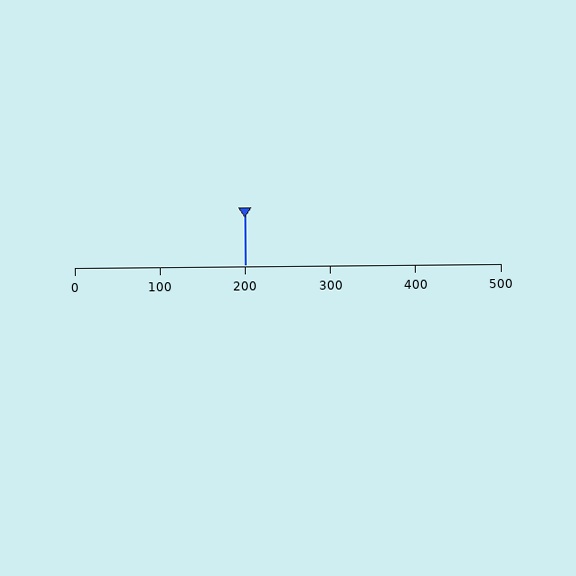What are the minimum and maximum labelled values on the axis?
The axis runs from 0 to 500.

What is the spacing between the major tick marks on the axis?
The major ticks are spaced 100 apart.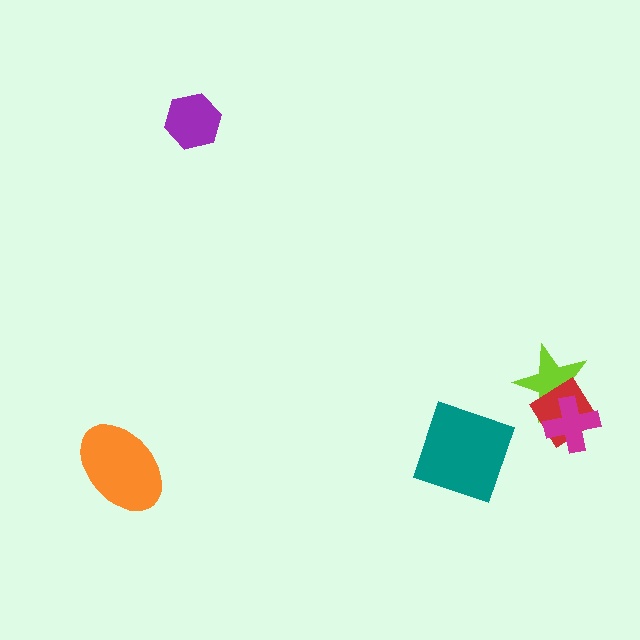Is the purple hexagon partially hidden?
No, no other shape covers it.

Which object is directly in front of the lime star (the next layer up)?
The red diamond is directly in front of the lime star.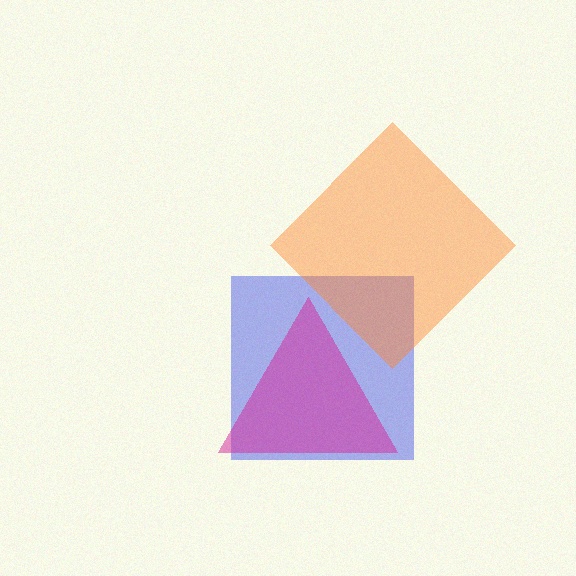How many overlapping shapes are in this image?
There are 3 overlapping shapes in the image.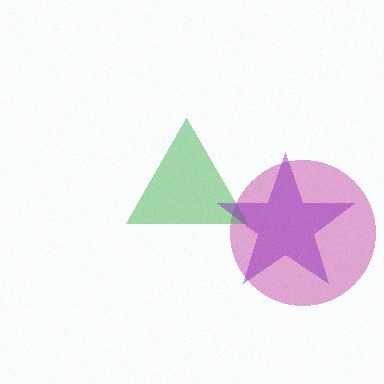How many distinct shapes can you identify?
There are 3 distinct shapes: a magenta circle, a green triangle, a purple star.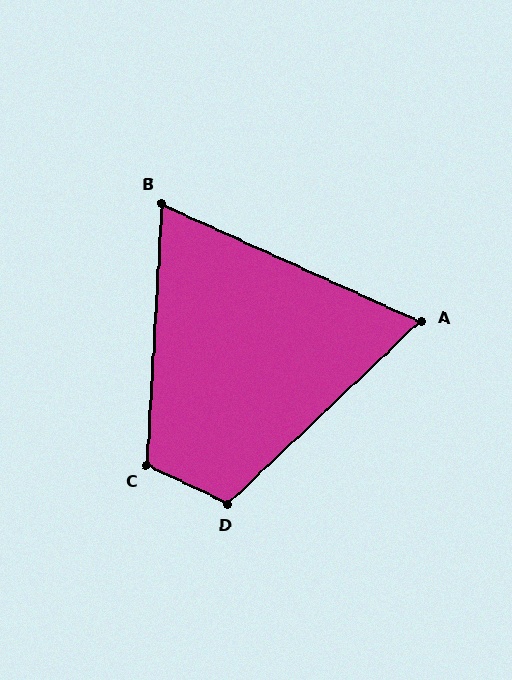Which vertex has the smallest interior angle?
A, at approximately 68 degrees.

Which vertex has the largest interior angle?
C, at approximately 112 degrees.